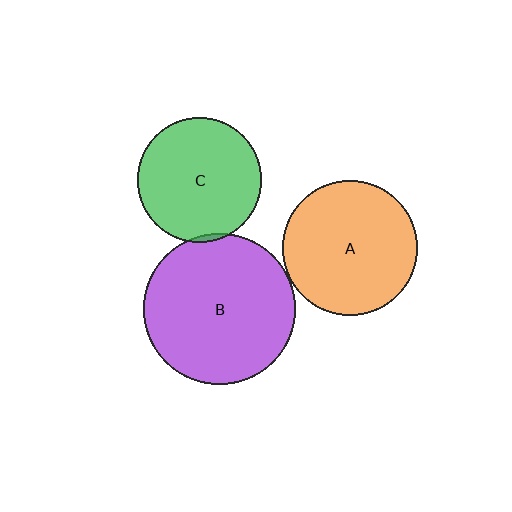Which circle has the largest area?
Circle B (purple).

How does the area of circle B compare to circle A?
Approximately 1.3 times.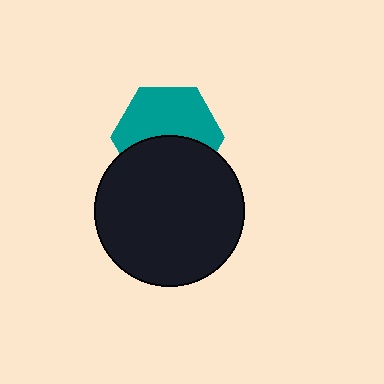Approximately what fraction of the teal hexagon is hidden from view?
Roughly 44% of the teal hexagon is hidden behind the black circle.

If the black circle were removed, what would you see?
You would see the complete teal hexagon.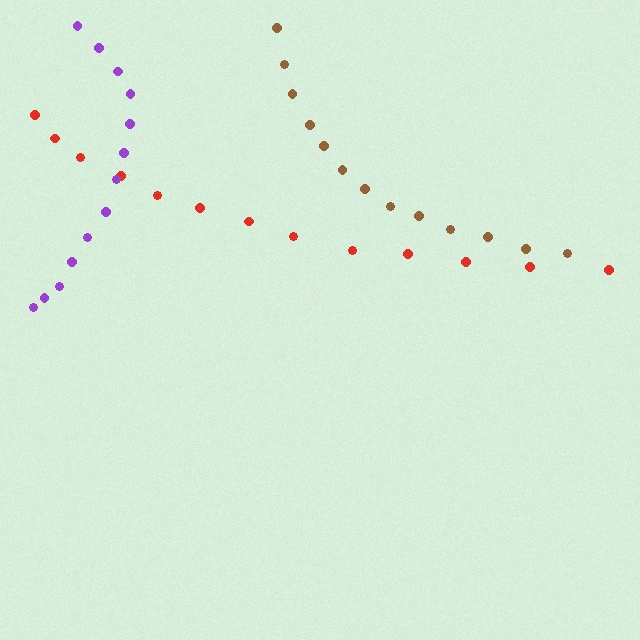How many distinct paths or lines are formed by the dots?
There are 3 distinct paths.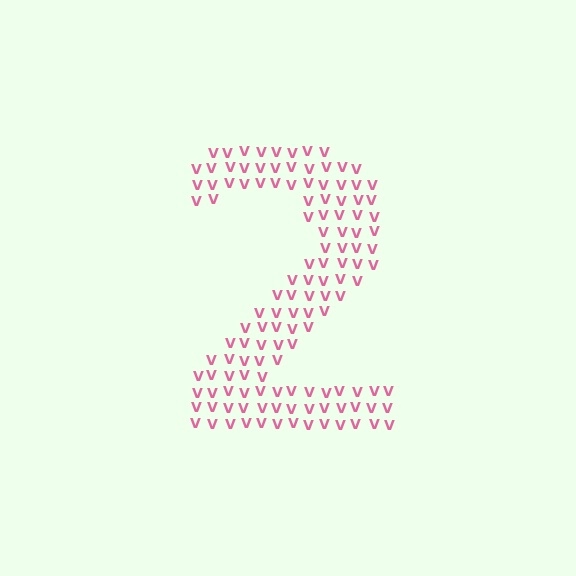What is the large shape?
The large shape is the digit 2.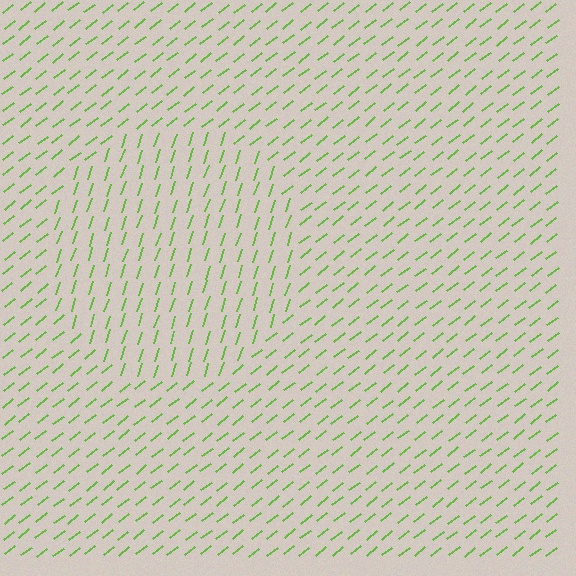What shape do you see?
I see a circle.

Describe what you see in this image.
The image is filled with small lime line segments. A circle region in the image has lines oriented differently from the surrounding lines, creating a visible texture boundary.